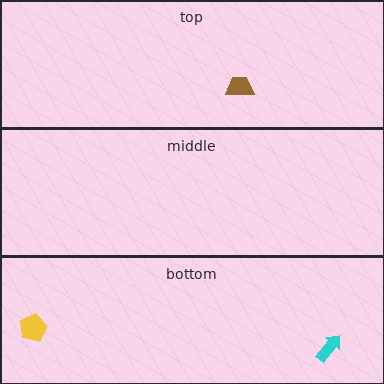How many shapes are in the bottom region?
2.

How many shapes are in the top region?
1.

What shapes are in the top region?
The brown trapezoid.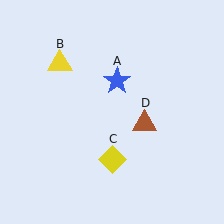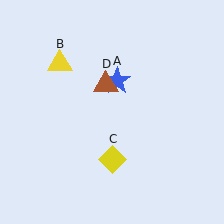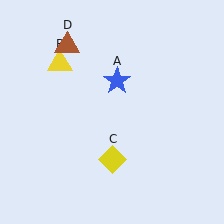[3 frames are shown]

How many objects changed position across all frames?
1 object changed position: brown triangle (object D).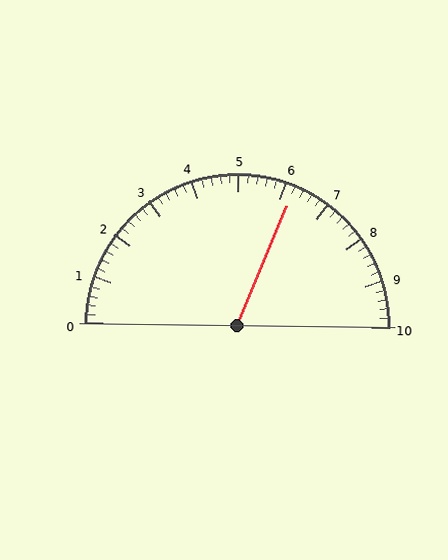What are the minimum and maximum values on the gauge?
The gauge ranges from 0 to 10.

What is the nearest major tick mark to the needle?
The nearest major tick mark is 6.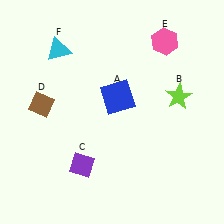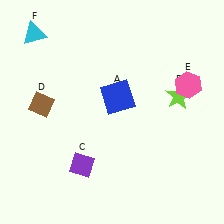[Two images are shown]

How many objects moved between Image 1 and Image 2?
2 objects moved between the two images.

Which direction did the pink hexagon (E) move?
The pink hexagon (E) moved down.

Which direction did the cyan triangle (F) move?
The cyan triangle (F) moved left.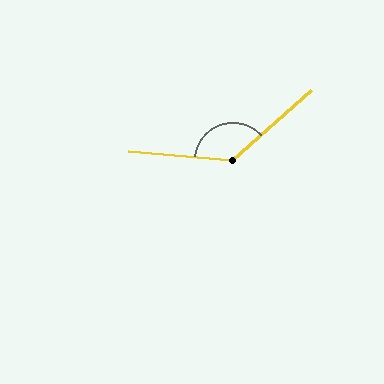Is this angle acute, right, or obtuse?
It is obtuse.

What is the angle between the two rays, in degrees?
Approximately 133 degrees.